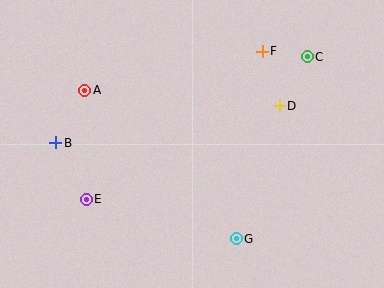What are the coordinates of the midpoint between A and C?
The midpoint between A and C is at (196, 74).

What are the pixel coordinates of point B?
Point B is at (56, 143).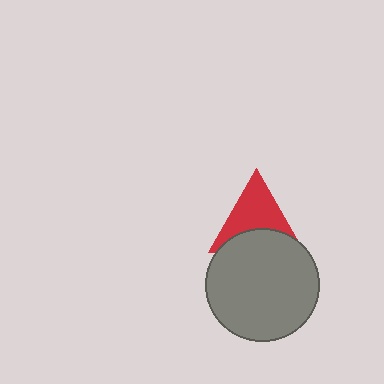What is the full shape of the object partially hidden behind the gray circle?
The partially hidden object is a red triangle.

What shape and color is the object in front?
The object in front is a gray circle.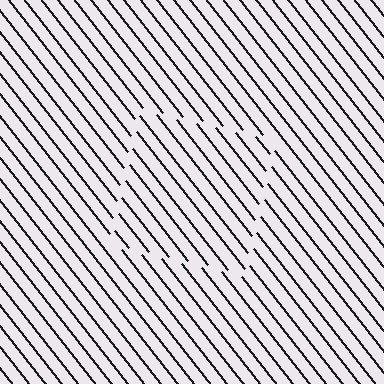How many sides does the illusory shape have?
4 sides — the line-ends trace a square.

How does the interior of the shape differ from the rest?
The interior of the shape contains the same grating, shifted by half a period — the contour is defined by the phase discontinuity where line-ends from the inner and outer gratings abut.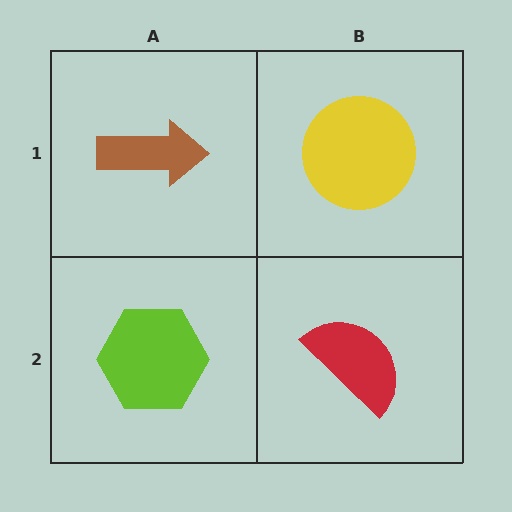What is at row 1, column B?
A yellow circle.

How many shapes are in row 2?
2 shapes.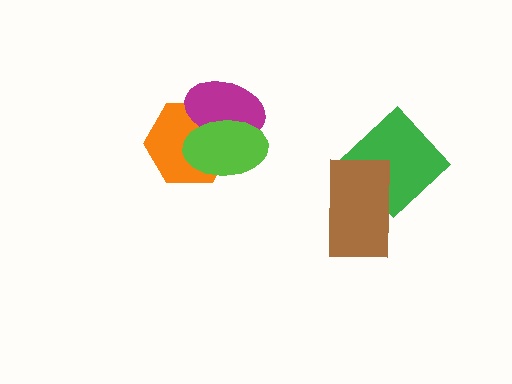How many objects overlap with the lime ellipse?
2 objects overlap with the lime ellipse.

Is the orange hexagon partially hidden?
Yes, it is partially covered by another shape.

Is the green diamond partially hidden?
Yes, it is partially covered by another shape.